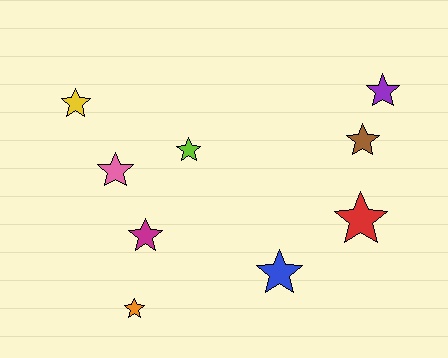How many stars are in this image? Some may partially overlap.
There are 9 stars.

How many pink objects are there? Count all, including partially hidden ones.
There is 1 pink object.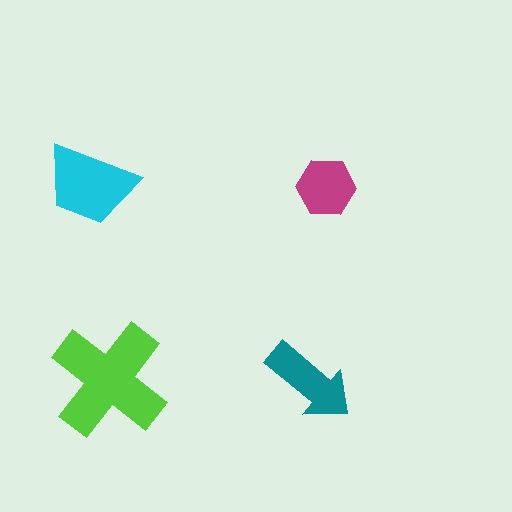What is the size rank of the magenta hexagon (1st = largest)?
4th.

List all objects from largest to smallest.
The lime cross, the cyan trapezoid, the teal arrow, the magenta hexagon.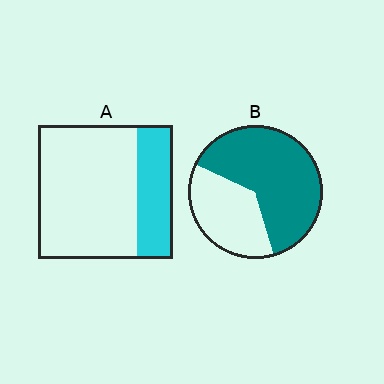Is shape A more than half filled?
No.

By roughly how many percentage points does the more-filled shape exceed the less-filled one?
By roughly 35 percentage points (B over A).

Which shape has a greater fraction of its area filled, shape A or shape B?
Shape B.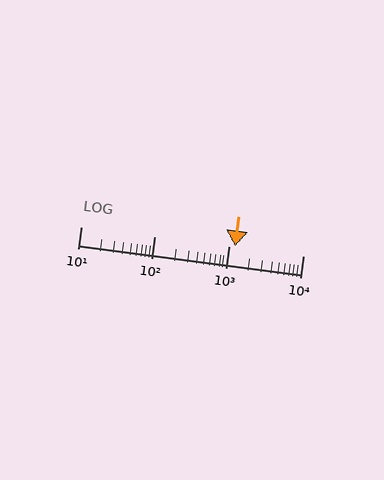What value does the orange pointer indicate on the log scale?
The pointer indicates approximately 1200.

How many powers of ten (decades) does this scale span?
The scale spans 3 decades, from 10 to 10000.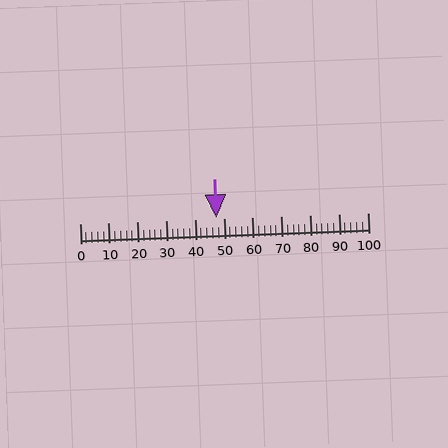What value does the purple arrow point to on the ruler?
The purple arrow points to approximately 48.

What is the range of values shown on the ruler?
The ruler shows values from 0 to 100.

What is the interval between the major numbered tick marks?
The major tick marks are spaced 10 units apart.